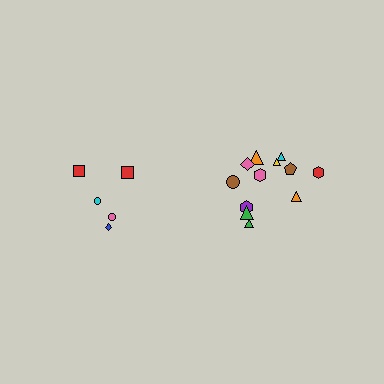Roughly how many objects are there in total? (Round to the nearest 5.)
Roughly 15 objects in total.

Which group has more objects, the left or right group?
The right group.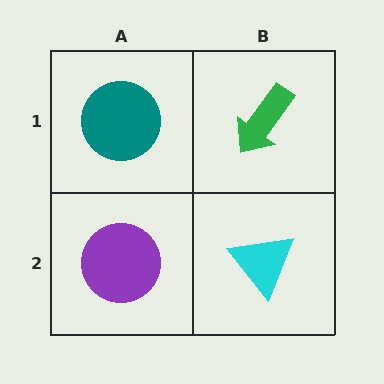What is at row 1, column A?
A teal circle.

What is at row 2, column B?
A cyan triangle.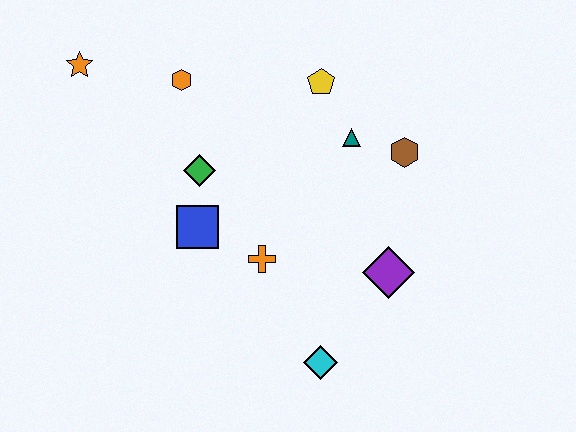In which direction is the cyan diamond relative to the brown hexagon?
The cyan diamond is below the brown hexagon.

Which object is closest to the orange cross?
The blue square is closest to the orange cross.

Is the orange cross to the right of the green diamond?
Yes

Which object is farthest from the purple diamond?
The orange star is farthest from the purple diamond.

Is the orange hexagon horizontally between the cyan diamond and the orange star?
Yes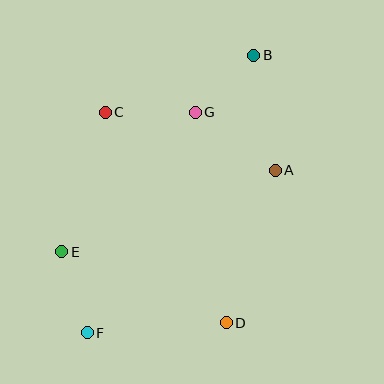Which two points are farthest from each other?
Points B and F are farthest from each other.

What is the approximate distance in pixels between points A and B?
The distance between A and B is approximately 117 pixels.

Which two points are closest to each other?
Points B and G are closest to each other.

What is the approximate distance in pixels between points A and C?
The distance between A and C is approximately 180 pixels.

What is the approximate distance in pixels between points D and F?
The distance between D and F is approximately 139 pixels.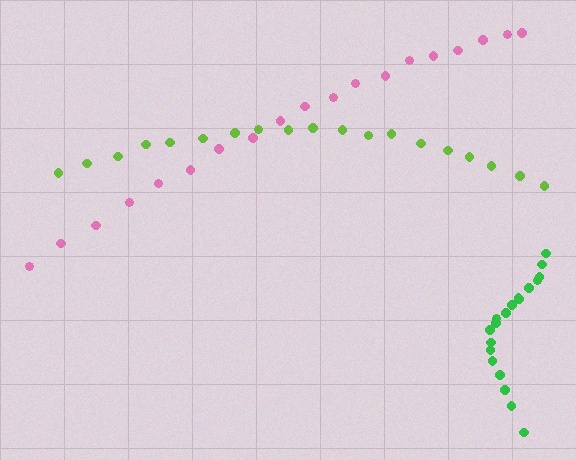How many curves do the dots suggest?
There are 3 distinct paths.